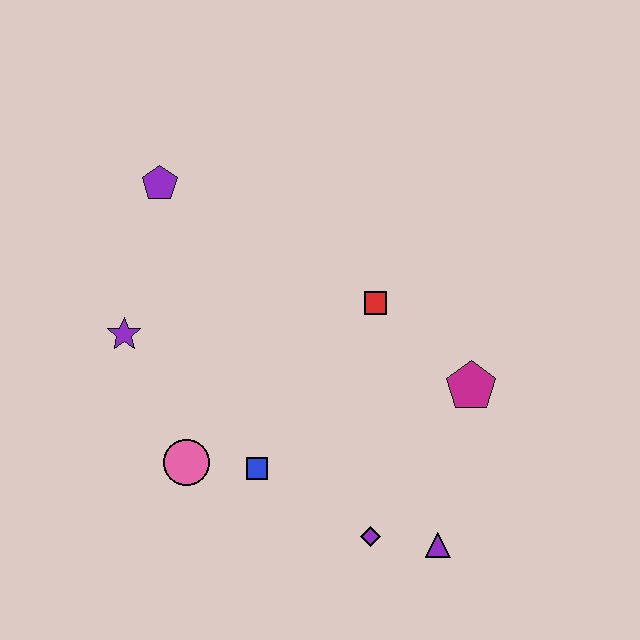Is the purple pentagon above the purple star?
Yes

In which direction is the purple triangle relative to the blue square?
The purple triangle is to the right of the blue square.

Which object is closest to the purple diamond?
The purple triangle is closest to the purple diamond.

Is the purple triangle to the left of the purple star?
No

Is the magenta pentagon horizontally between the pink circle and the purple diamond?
No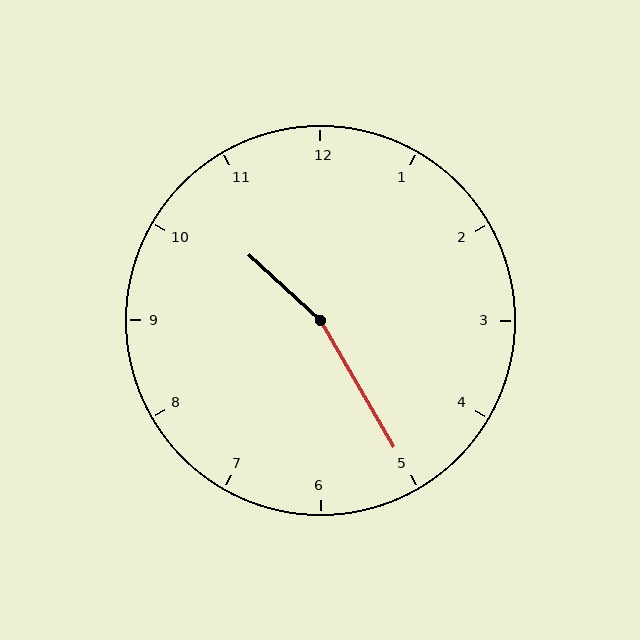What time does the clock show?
10:25.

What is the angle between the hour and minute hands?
Approximately 162 degrees.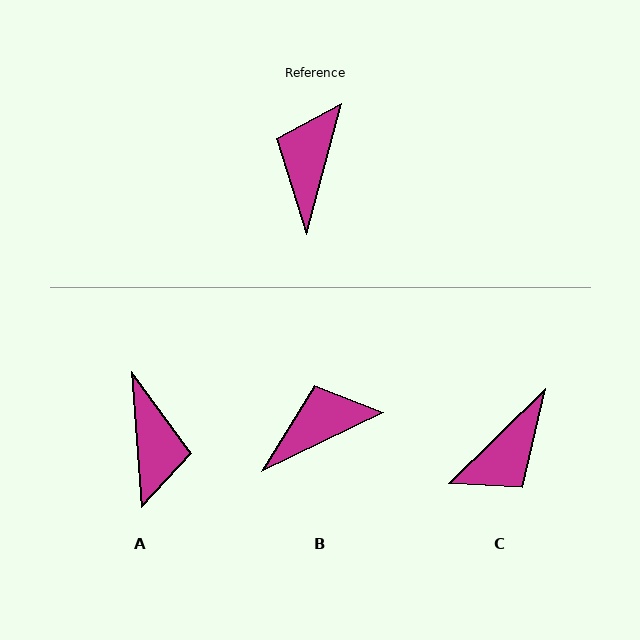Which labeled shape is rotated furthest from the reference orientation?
A, about 161 degrees away.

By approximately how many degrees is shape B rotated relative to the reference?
Approximately 49 degrees clockwise.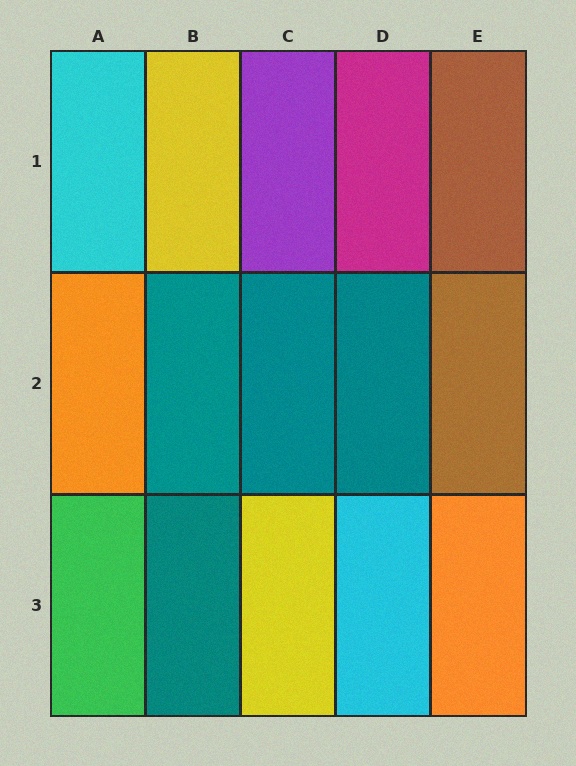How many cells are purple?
1 cell is purple.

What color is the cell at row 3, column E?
Orange.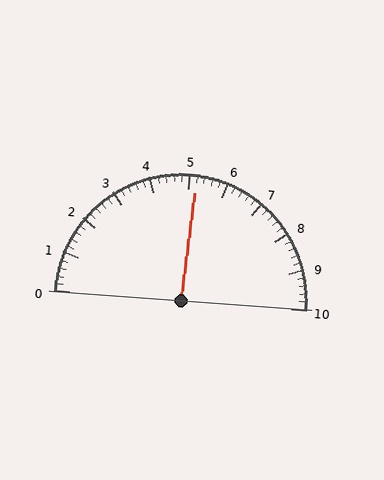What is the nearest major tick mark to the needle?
The nearest major tick mark is 5.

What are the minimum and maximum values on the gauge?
The gauge ranges from 0 to 10.